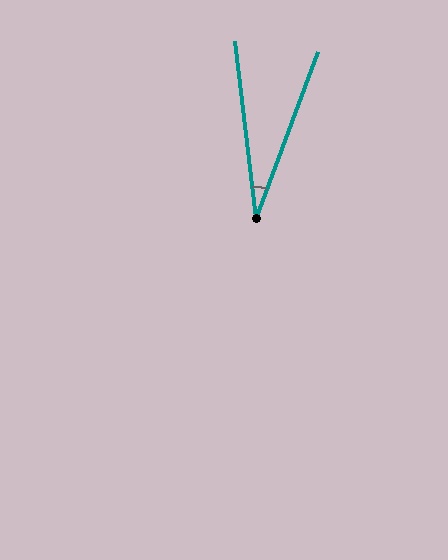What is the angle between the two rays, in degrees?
Approximately 27 degrees.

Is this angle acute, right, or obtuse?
It is acute.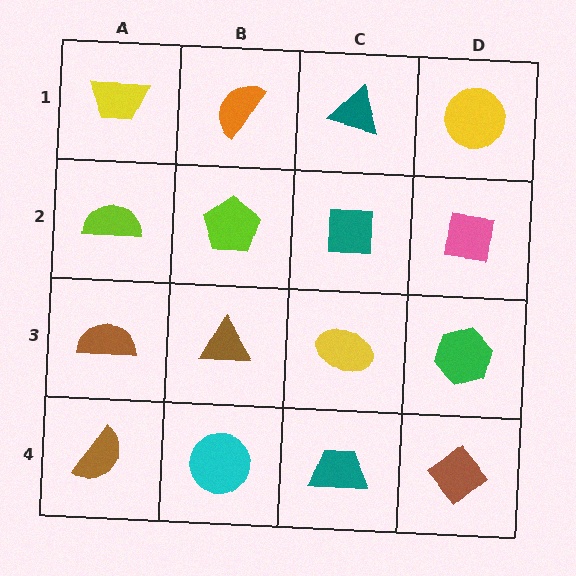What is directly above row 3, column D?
A pink square.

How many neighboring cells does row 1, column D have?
2.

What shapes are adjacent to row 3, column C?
A teal square (row 2, column C), a teal trapezoid (row 4, column C), a brown triangle (row 3, column B), a green hexagon (row 3, column D).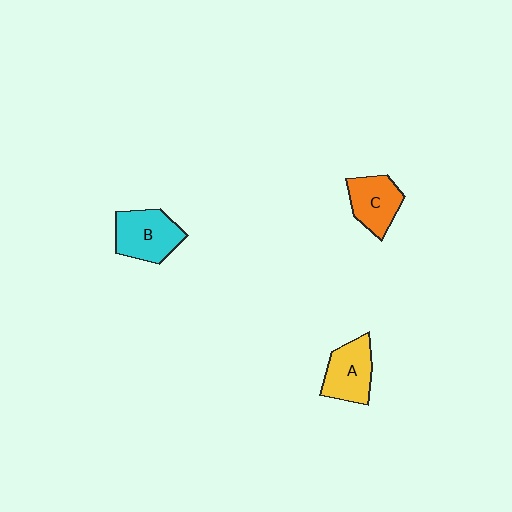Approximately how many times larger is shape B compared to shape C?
Approximately 1.2 times.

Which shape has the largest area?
Shape B (cyan).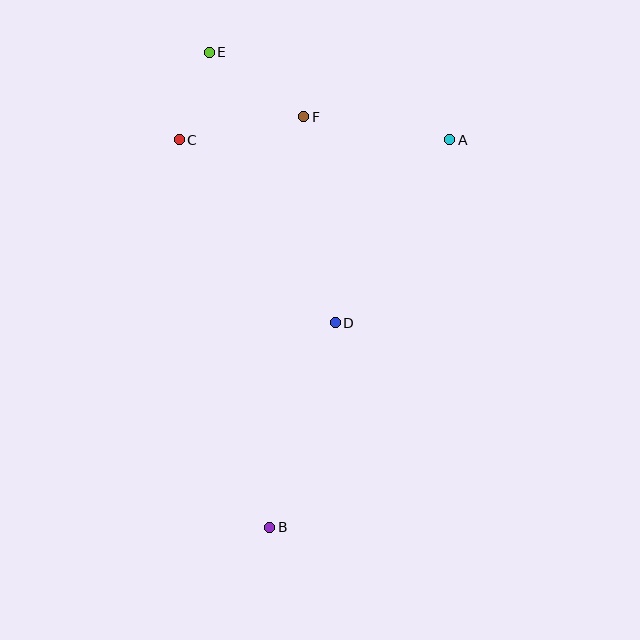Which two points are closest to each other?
Points C and E are closest to each other.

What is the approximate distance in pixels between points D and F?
The distance between D and F is approximately 208 pixels.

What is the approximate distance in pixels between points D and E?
The distance between D and E is approximately 298 pixels.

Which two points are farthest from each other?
Points B and E are farthest from each other.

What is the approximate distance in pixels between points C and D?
The distance between C and D is approximately 241 pixels.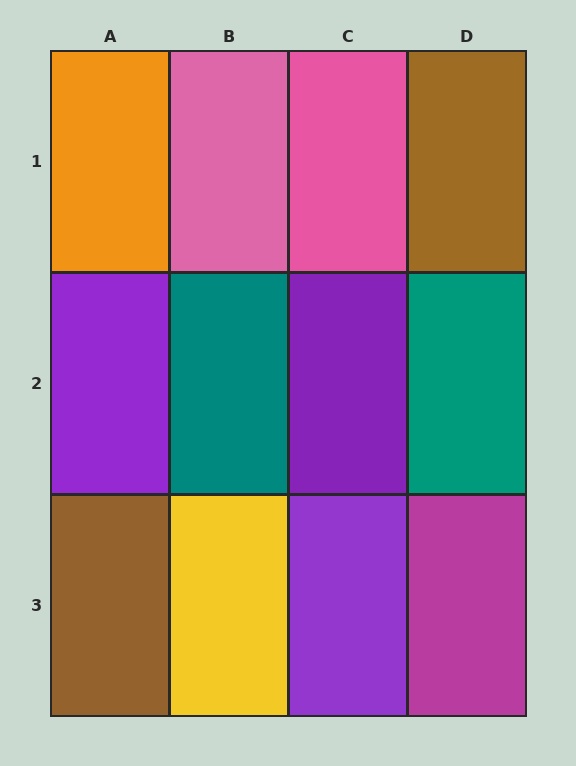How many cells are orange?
1 cell is orange.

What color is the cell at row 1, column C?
Pink.